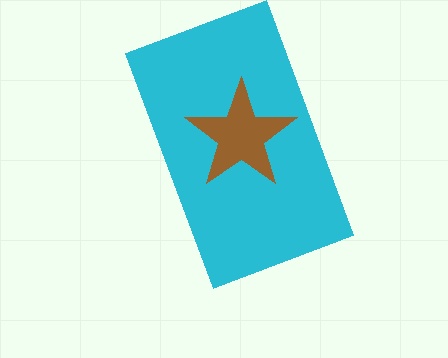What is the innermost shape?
The brown star.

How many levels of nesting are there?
2.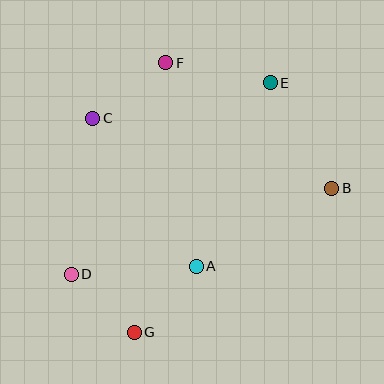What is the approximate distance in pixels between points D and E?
The distance between D and E is approximately 276 pixels.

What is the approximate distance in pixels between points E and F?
The distance between E and F is approximately 106 pixels.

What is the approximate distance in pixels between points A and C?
The distance between A and C is approximately 181 pixels.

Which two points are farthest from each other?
Points E and G are farthest from each other.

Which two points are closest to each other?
Points D and G are closest to each other.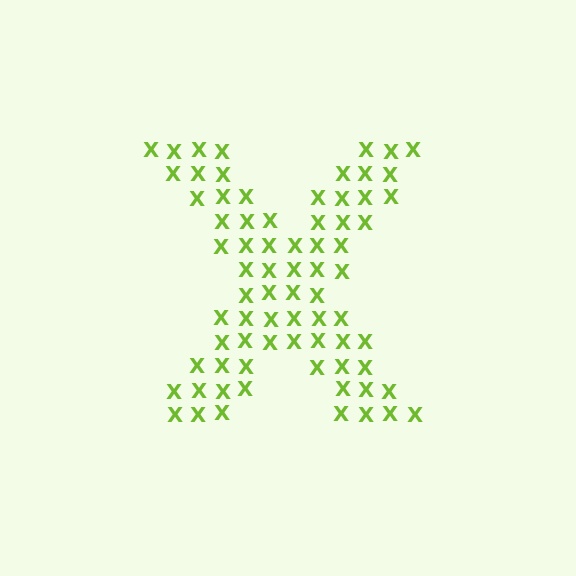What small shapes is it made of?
It is made of small letter X's.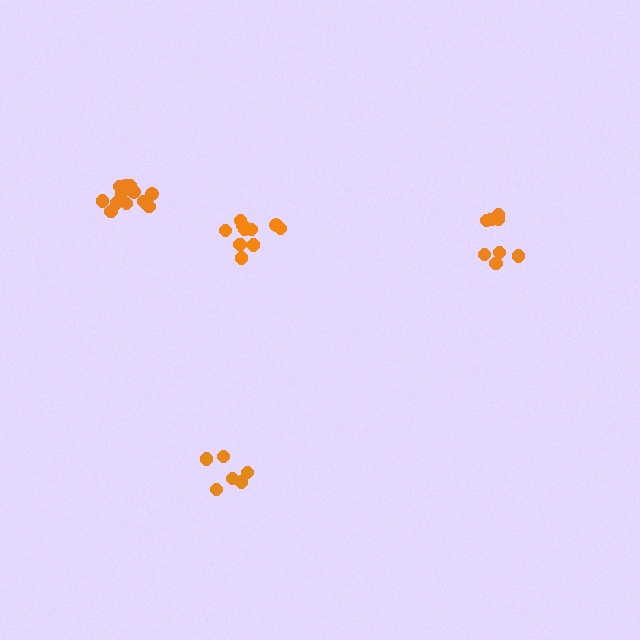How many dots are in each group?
Group 1: 8 dots, Group 2: 10 dots, Group 3: 6 dots, Group 4: 12 dots (36 total).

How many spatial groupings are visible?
There are 4 spatial groupings.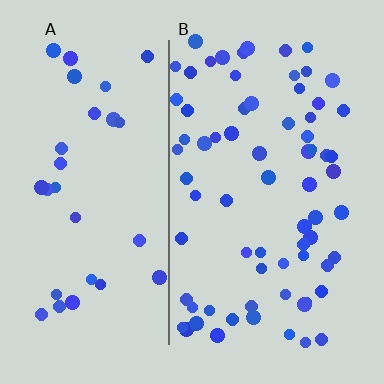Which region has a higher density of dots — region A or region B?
B (the right).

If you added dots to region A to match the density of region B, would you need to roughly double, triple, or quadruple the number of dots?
Approximately double.